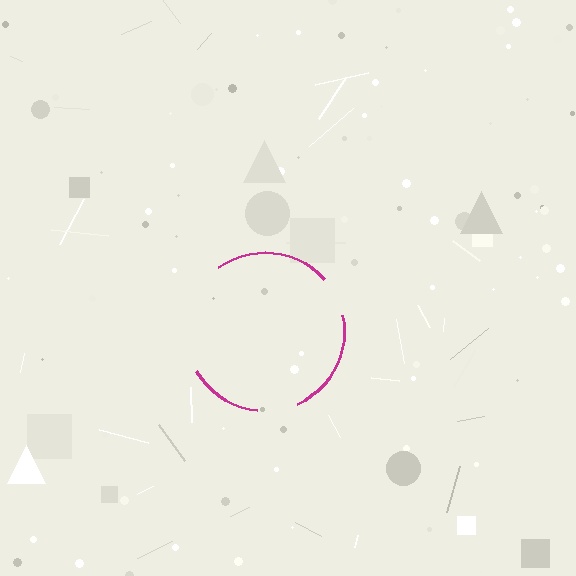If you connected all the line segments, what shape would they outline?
They would outline a circle.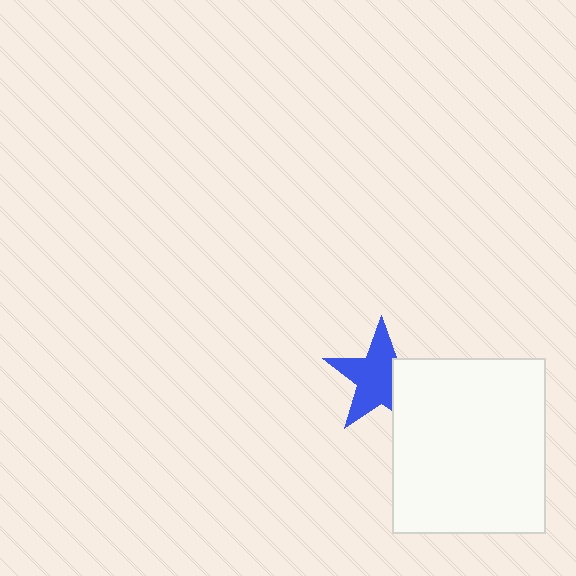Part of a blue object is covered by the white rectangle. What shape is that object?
It is a star.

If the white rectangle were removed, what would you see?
You would see the complete blue star.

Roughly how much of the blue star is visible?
Most of it is visible (roughly 67%).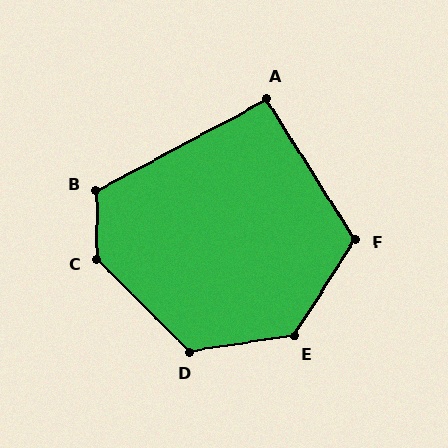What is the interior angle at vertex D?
Approximately 127 degrees (obtuse).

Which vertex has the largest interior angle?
C, at approximately 135 degrees.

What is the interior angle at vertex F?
Approximately 116 degrees (obtuse).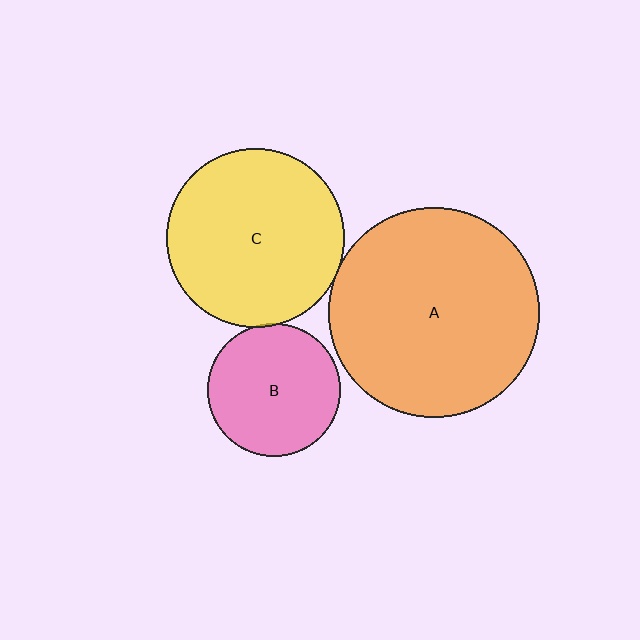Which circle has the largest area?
Circle A (orange).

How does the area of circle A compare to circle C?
Approximately 1.4 times.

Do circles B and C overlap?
Yes.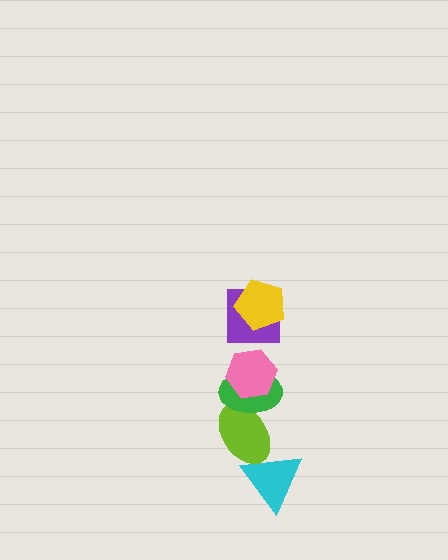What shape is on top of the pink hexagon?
The purple square is on top of the pink hexagon.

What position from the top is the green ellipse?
The green ellipse is 4th from the top.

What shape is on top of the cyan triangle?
The lime ellipse is on top of the cyan triangle.